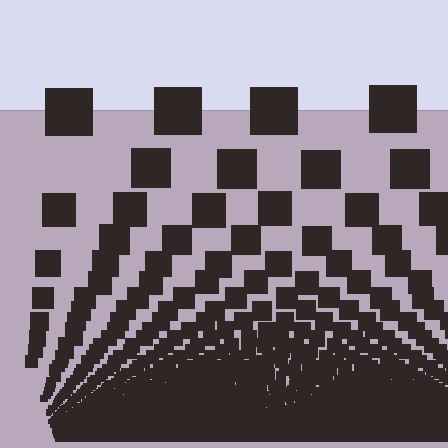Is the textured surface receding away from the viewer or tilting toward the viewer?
The surface appears to tilt toward the viewer. Texture elements get larger and sparser toward the top.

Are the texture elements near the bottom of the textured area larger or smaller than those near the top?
Smaller. The gradient is inverted — elements near the bottom are smaller and denser.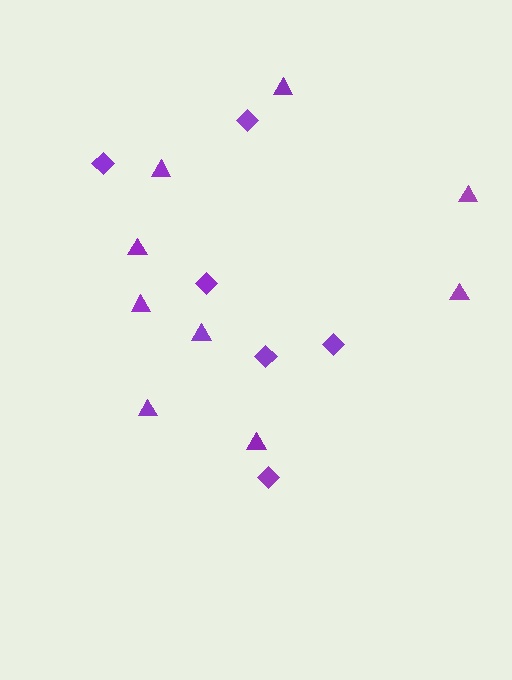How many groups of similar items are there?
There are 2 groups: one group of triangles (9) and one group of diamonds (6).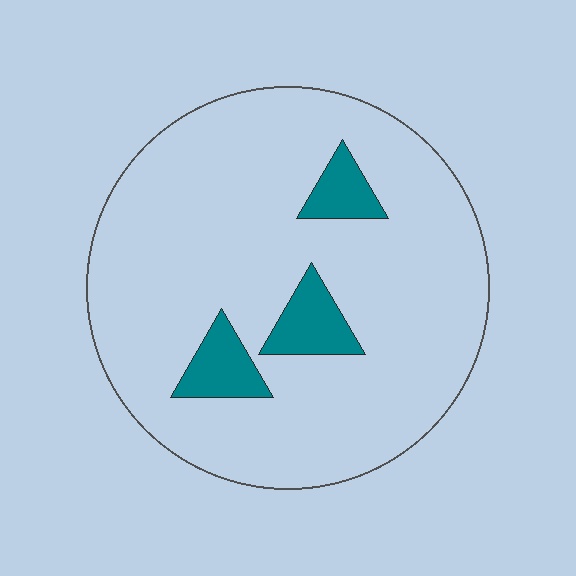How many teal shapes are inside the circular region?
3.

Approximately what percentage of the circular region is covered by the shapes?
Approximately 10%.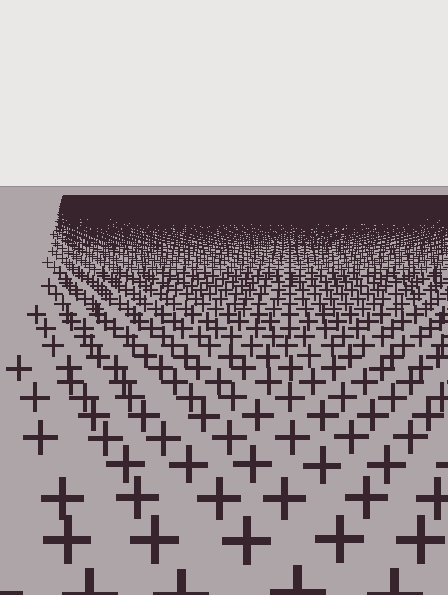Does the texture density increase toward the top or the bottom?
Density increases toward the top.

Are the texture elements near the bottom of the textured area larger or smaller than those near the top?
Larger. Near the bottom, elements are closer to the viewer and appear at a bigger on-screen size.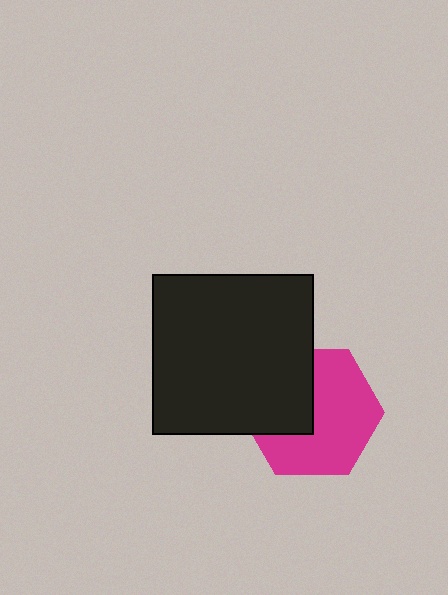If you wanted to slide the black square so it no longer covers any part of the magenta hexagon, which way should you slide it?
Slide it toward the upper-left — that is the most direct way to separate the two shapes.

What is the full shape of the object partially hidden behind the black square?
The partially hidden object is a magenta hexagon.